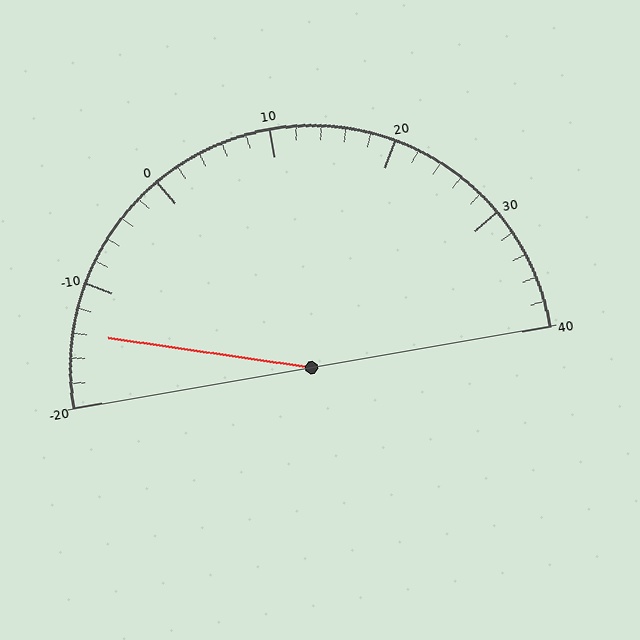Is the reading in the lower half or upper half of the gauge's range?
The reading is in the lower half of the range (-20 to 40).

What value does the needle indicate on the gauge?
The needle indicates approximately -14.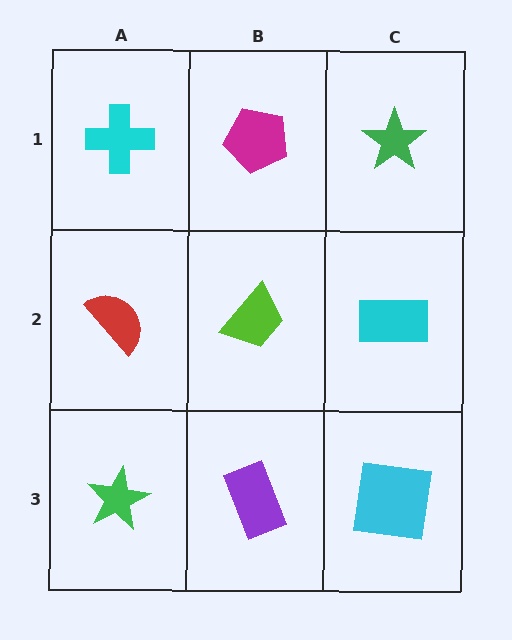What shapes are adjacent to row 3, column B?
A lime trapezoid (row 2, column B), a green star (row 3, column A), a cyan square (row 3, column C).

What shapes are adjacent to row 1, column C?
A cyan rectangle (row 2, column C), a magenta pentagon (row 1, column B).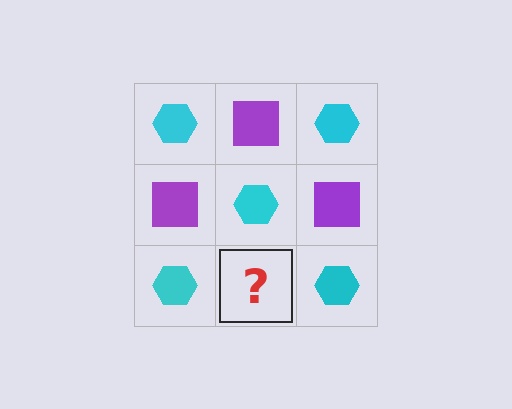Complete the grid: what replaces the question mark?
The question mark should be replaced with a purple square.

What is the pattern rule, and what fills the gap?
The rule is that it alternates cyan hexagon and purple square in a checkerboard pattern. The gap should be filled with a purple square.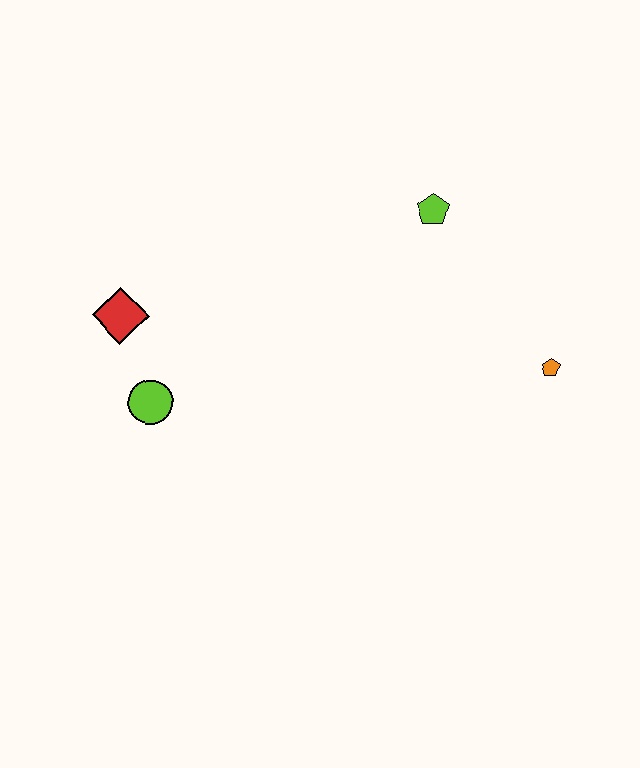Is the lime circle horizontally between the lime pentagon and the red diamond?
Yes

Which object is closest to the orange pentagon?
The lime pentagon is closest to the orange pentagon.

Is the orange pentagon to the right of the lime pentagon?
Yes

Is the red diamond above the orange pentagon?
Yes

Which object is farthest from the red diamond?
The orange pentagon is farthest from the red diamond.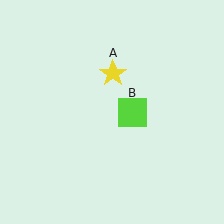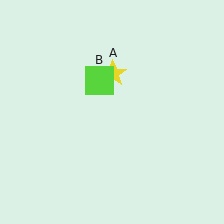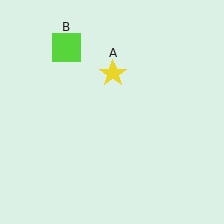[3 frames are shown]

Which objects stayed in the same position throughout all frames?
Yellow star (object A) remained stationary.